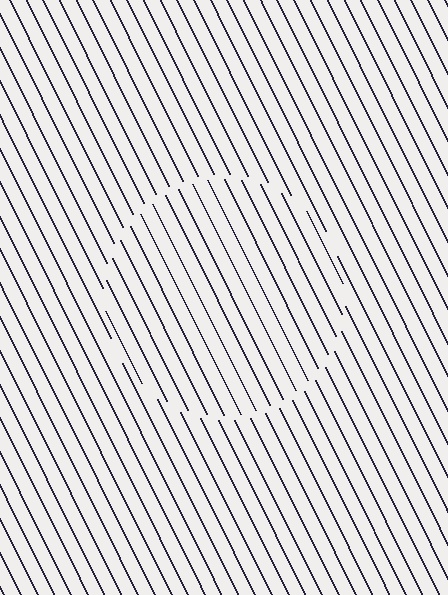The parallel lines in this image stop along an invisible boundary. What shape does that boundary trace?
An illusory circle. The interior of the shape contains the same grating, shifted by half a period — the contour is defined by the phase discontinuity where line-ends from the inner and outer gratings abut.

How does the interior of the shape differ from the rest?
The interior of the shape contains the same grating, shifted by half a period — the contour is defined by the phase discontinuity where line-ends from the inner and outer gratings abut.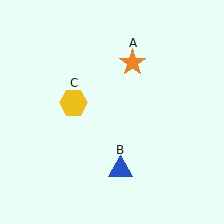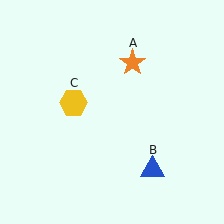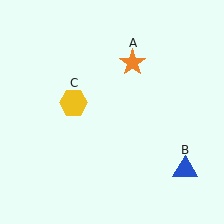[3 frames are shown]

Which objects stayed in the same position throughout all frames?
Orange star (object A) and yellow hexagon (object C) remained stationary.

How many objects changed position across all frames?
1 object changed position: blue triangle (object B).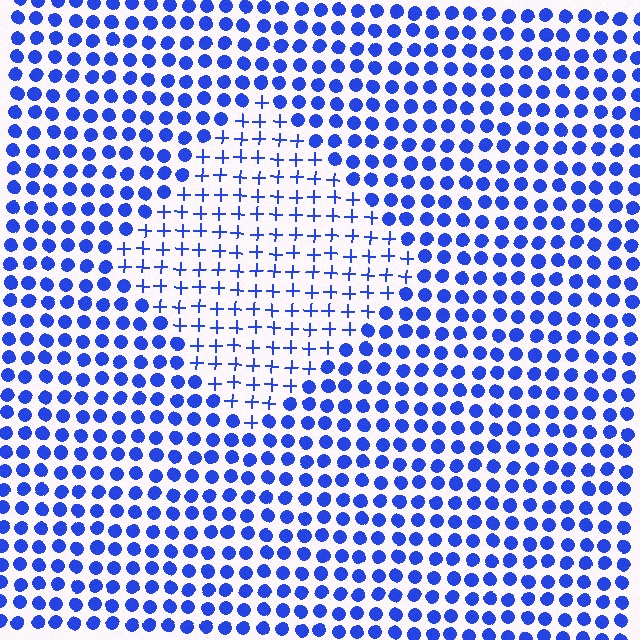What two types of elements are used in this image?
The image uses plus signs inside the diamond region and circles outside it.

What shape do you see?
I see a diamond.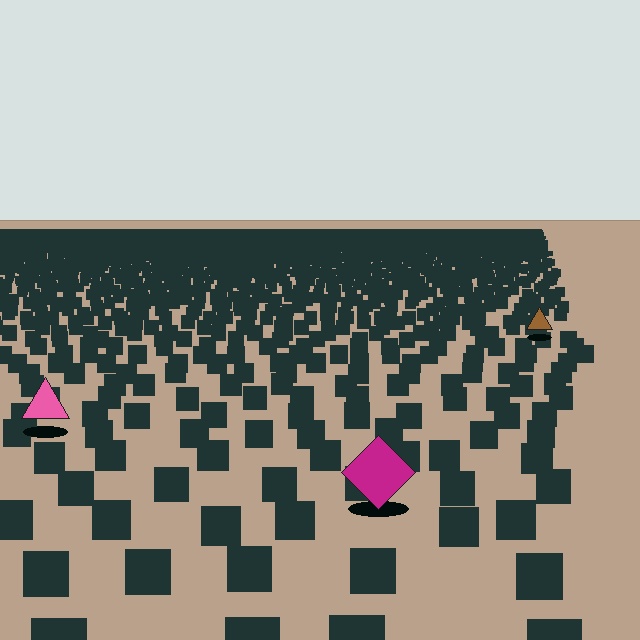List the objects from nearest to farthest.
From nearest to farthest: the magenta diamond, the pink triangle, the brown triangle.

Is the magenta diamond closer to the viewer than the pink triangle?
Yes. The magenta diamond is closer — you can tell from the texture gradient: the ground texture is coarser near it.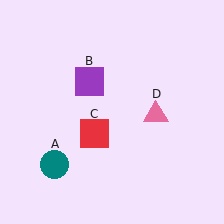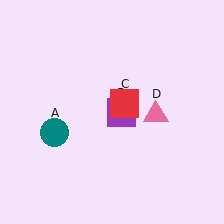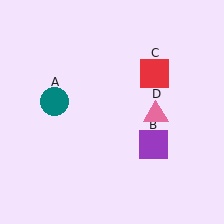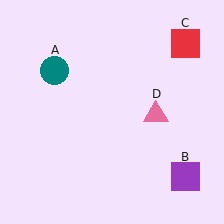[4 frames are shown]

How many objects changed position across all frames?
3 objects changed position: teal circle (object A), purple square (object B), red square (object C).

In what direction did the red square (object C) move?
The red square (object C) moved up and to the right.